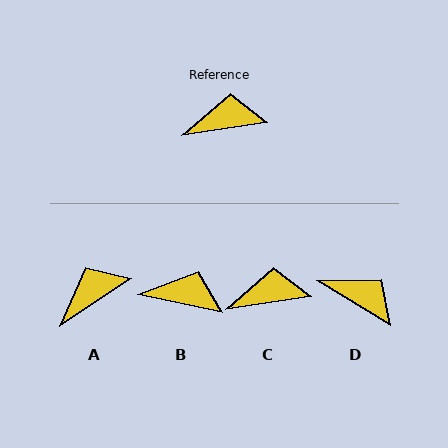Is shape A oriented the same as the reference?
No, it is off by about 25 degrees.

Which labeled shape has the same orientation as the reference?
C.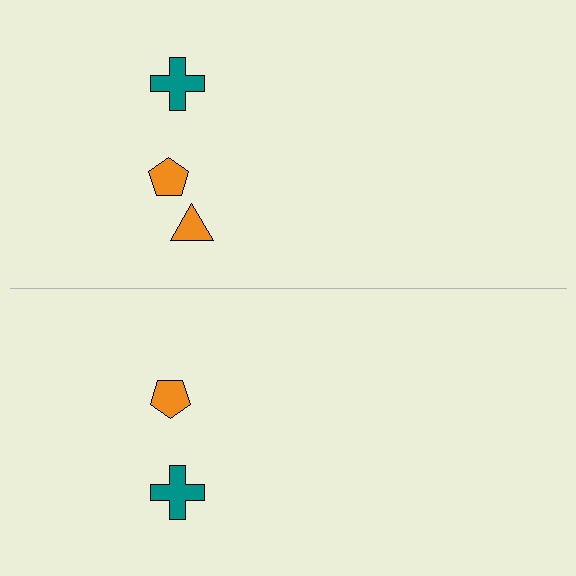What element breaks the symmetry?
A orange triangle is missing from the bottom side.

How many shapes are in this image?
There are 5 shapes in this image.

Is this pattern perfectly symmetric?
No, the pattern is not perfectly symmetric. A orange triangle is missing from the bottom side.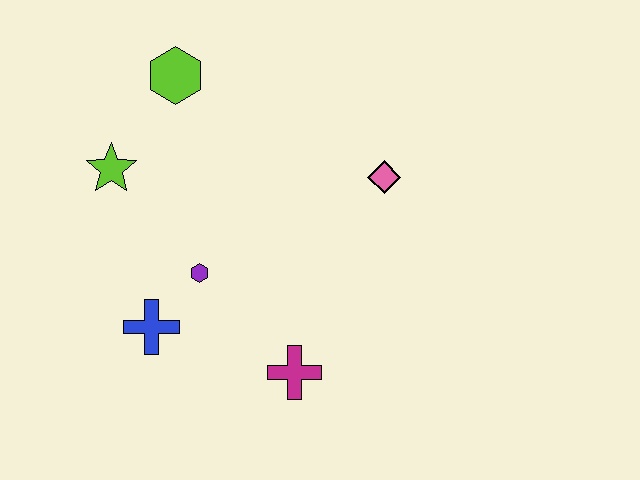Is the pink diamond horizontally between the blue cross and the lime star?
No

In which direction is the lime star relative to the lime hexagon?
The lime star is below the lime hexagon.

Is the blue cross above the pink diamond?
No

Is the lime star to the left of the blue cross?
Yes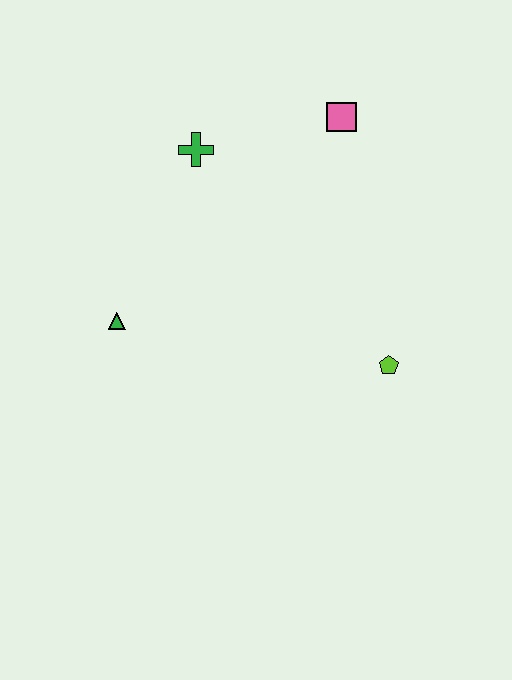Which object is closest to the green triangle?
The green cross is closest to the green triangle.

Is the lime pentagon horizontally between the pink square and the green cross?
No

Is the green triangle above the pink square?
No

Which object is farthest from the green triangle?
The pink square is farthest from the green triangle.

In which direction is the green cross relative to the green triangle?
The green cross is above the green triangle.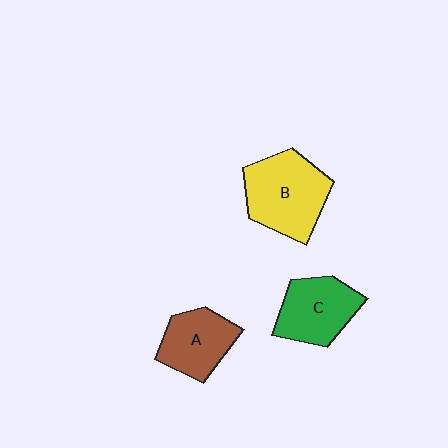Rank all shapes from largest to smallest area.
From largest to smallest: B (yellow), C (green), A (brown).